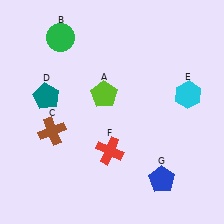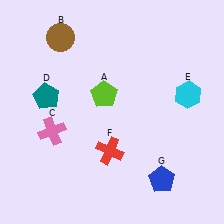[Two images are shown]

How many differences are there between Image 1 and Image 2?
There are 2 differences between the two images.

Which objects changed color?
B changed from green to brown. C changed from brown to pink.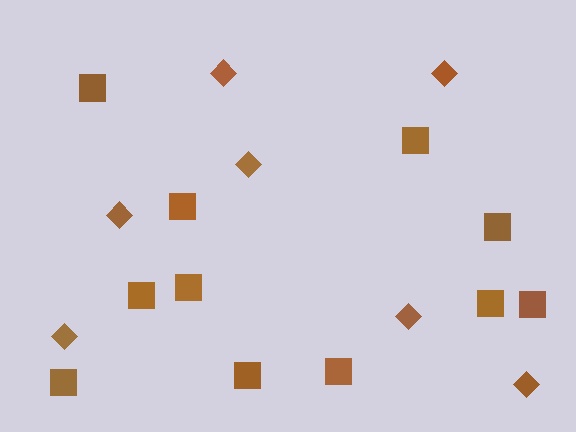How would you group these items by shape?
There are 2 groups: one group of squares (11) and one group of diamonds (7).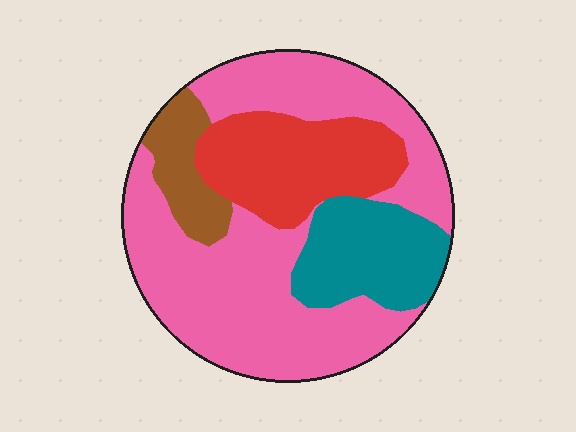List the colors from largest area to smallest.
From largest to smallest: pink, red, teal, brown.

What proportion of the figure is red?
Red covers around 20% of the figure.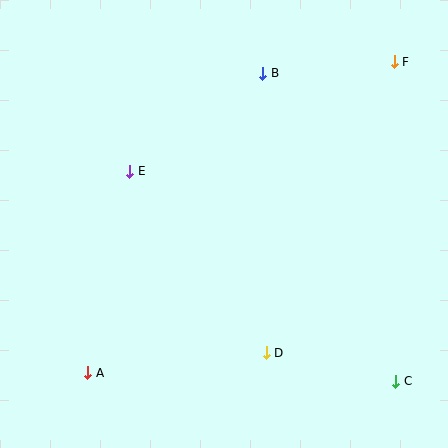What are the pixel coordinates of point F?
Point F is at (394, 62).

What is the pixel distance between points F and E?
The distance between F and E is 286 pixels.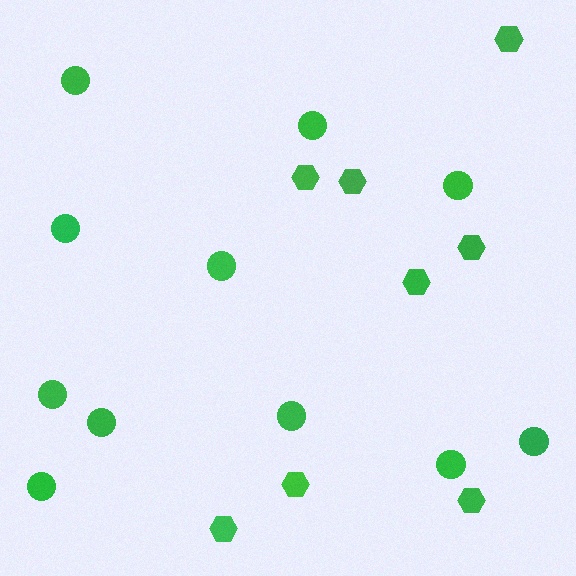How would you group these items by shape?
There are 2 groups: one group of circles (11) and one group of hexagons (8).